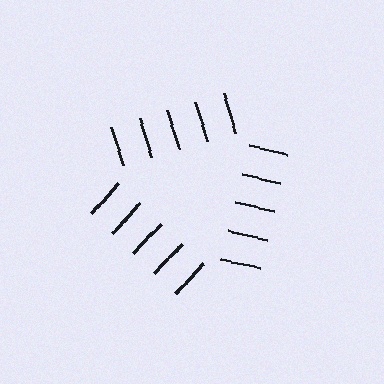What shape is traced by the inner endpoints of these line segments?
An illusory triangle — the line segments terminate on its edges but no continuous stroke is drawn.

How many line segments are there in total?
15 — 5 along each of the 3 edges.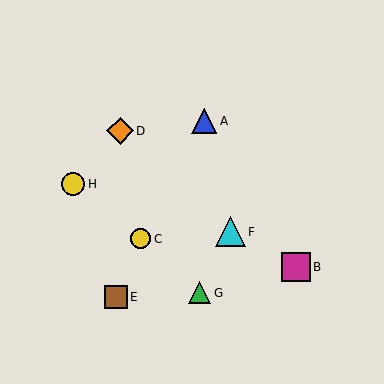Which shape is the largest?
The cyan triangle (labeled F) is the largest.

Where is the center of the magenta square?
The center of the magenta square is at (296, 267).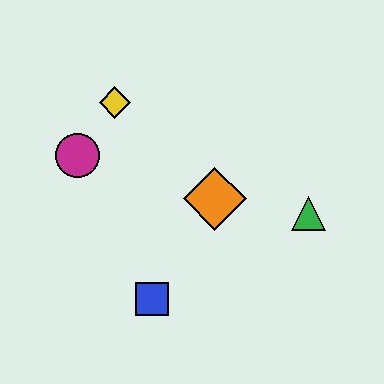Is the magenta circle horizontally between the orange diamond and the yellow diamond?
No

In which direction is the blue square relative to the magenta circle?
The blue square is below the magenta circle.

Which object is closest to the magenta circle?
The yellow diamond is closest to the magenta circle.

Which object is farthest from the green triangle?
The magenta circle is farthest from the green triangle.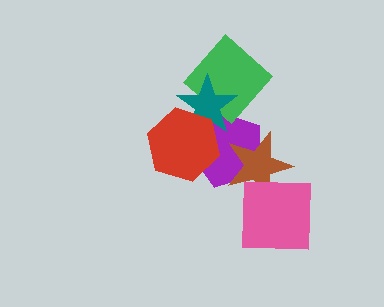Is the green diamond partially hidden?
Yes, it is partially covered by another shape.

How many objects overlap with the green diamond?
1 object overlaps with the green diamond.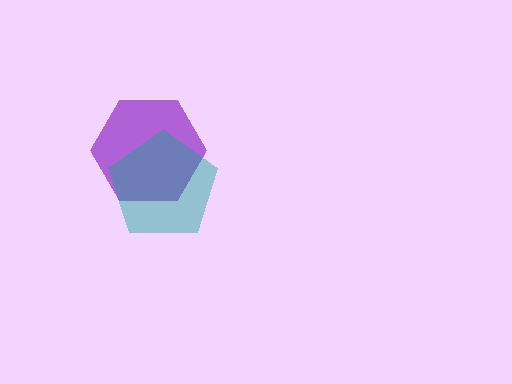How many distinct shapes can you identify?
There are 2 distinct shapes: a purple hexagon, a teal pentagon.